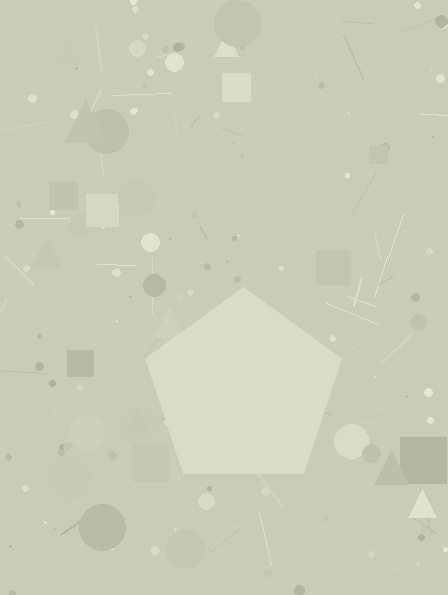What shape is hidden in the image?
A pentagon is hidden in the image.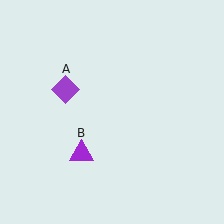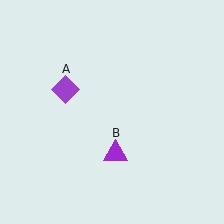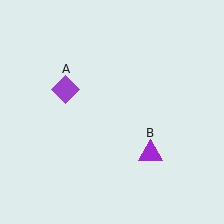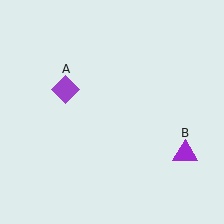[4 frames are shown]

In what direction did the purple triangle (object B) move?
The purple triangle (object B) moved right.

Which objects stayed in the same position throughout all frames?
Purple diamond (object A) remained stationary.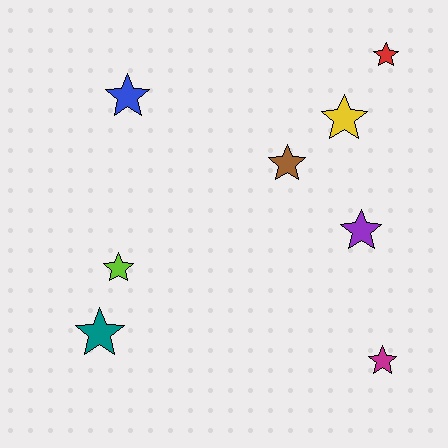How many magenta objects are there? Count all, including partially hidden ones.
There is 1 magenta object.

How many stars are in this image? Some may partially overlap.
There are 8 stars.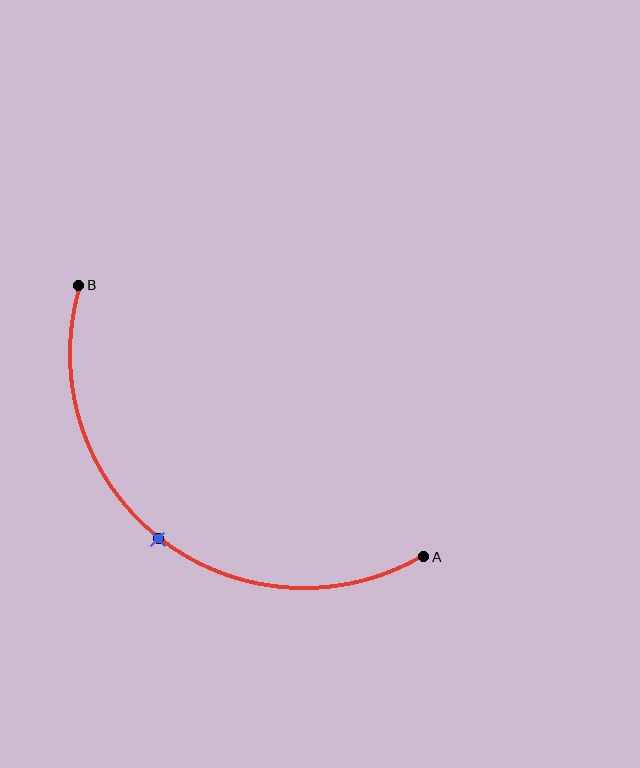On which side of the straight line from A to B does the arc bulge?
The arc bulges below and to the left of the straight line connecting A and B.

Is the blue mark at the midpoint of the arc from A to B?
Yes. The blue mark lies on the arc at equal arc-length from both A and B — it is the arc midpoint.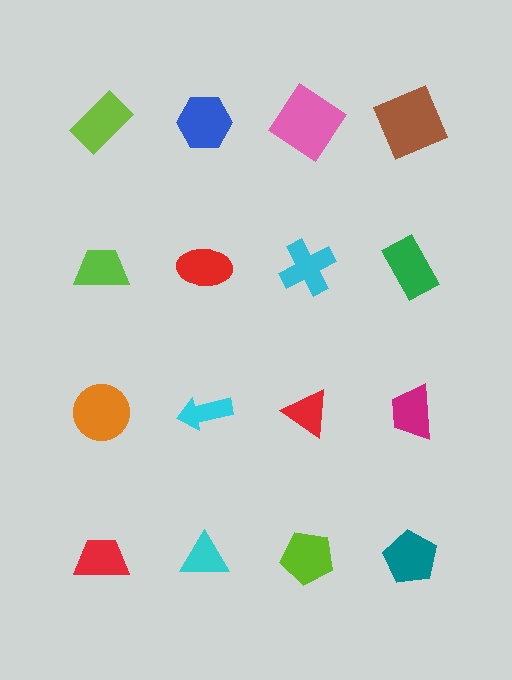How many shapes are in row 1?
4 shapes.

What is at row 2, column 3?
A cyan cross.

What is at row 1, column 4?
A brown square.